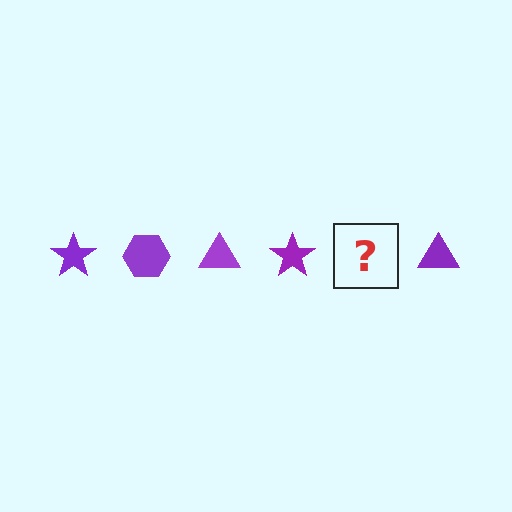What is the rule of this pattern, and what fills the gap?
The rule is that the pattern cycles through star, hexagon, triangle shapes in purple. The gap should be filled with a purple hexagon.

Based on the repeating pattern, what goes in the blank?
The blank should be a purple hexagon.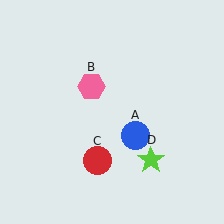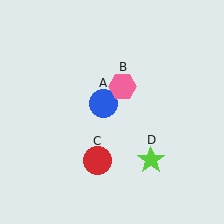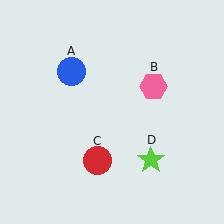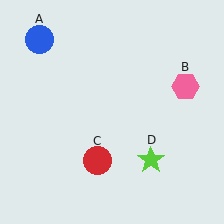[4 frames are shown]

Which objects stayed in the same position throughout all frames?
Red circle (object C) and lime star (object D) remained stationary.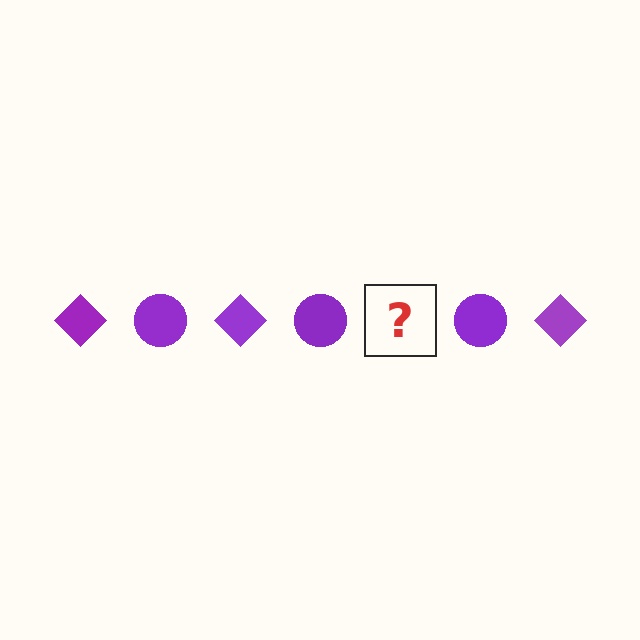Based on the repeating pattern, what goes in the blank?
The blank should be a purple diamond.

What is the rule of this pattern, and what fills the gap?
The rule is that the pattern cycles through diamond, circle shapes in purple. The gap should be filled with a purple diamond.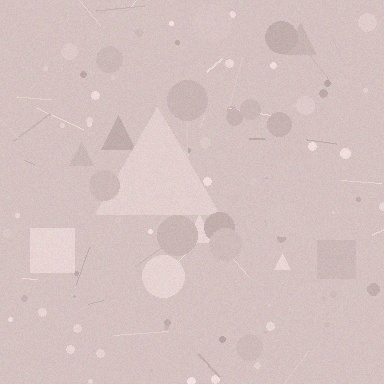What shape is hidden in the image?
A triangle is hidden in the image.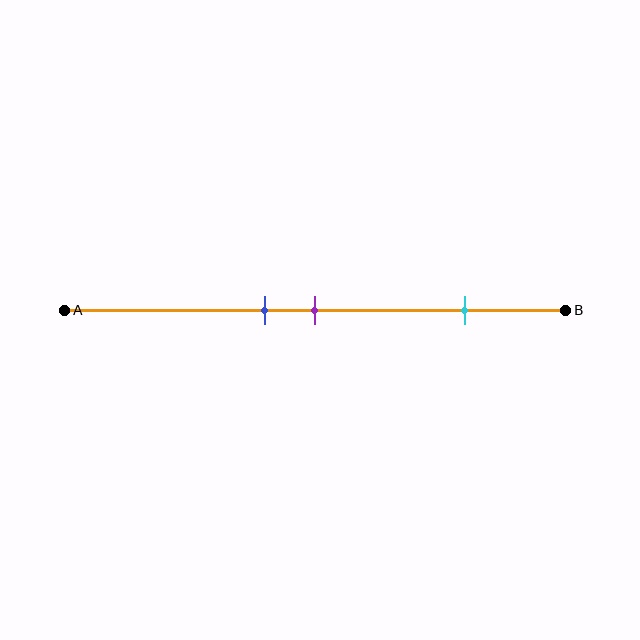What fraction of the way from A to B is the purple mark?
The purple mark is approximately 50% (0.5) of the way from A to B.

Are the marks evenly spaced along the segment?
No, the marks are not evenly spaced.